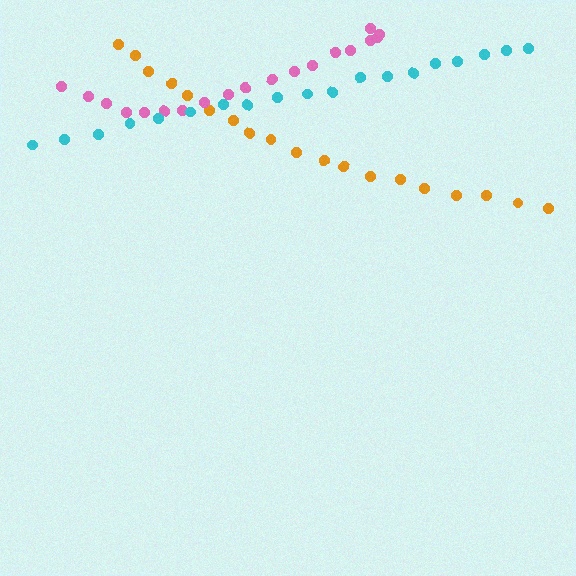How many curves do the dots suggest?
There are 3 distinct paths.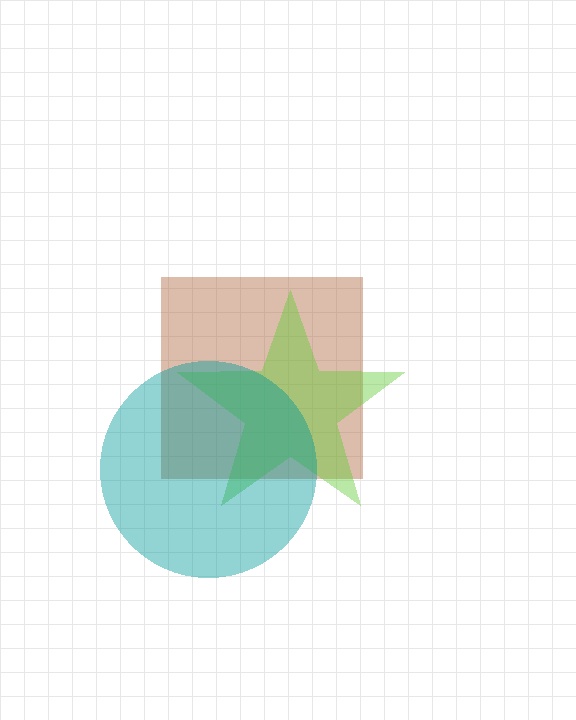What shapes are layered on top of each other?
The layered shapes are: a brown square, a lime star, a teal circle.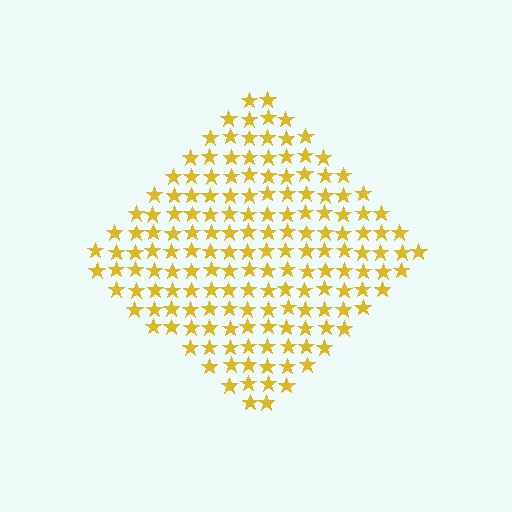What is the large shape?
The large shape is a diamond.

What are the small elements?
The small elements are stars.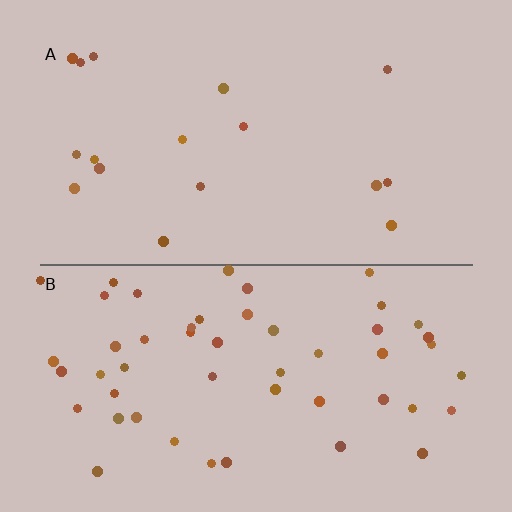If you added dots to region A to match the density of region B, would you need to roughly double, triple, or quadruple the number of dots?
Approximately triple.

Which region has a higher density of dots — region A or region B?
B (the bottom).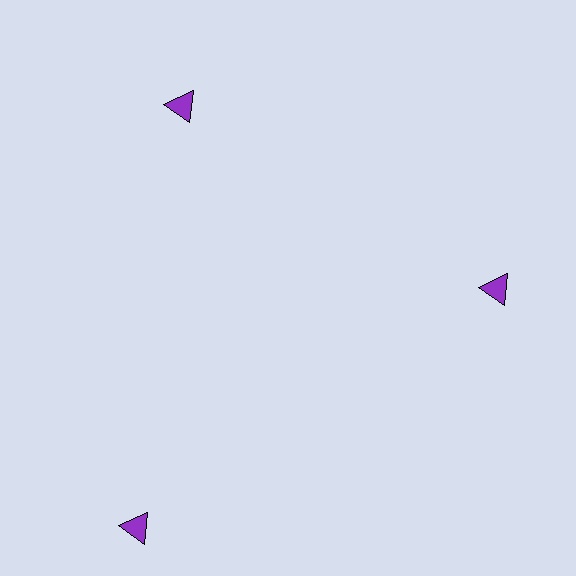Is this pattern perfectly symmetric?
No. The 3 purple triangles are arranged in a ring, but one element near the 7 o'clock position is pushed outward from the center, breaking the 3-fold rotational symmetry.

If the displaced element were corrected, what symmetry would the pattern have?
It would have 3-fold rotational symmetry — the pattern would map onto itself every 120 degrees.